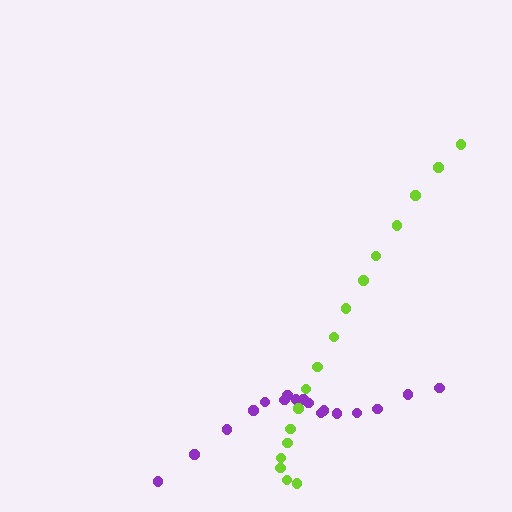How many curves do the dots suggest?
There are 2 distinct paths.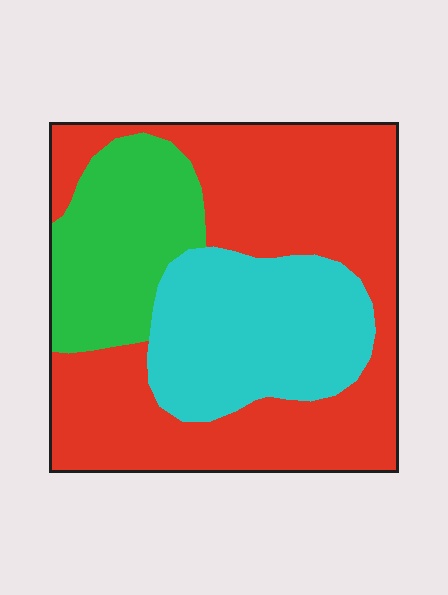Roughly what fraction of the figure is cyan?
Cyan takes up between a quarter and a half of the figure.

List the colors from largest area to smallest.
From largest to smallest: red, cyan, green.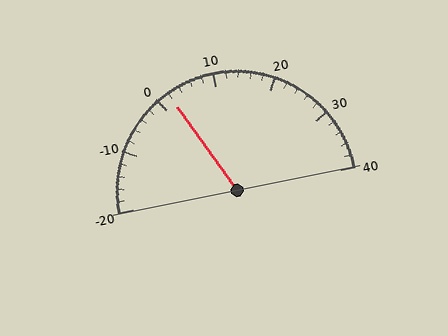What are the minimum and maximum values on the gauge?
The gauge ranges from -20 to 40.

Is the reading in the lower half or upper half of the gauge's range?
The reading is in the lower half of the range (-20 to 40).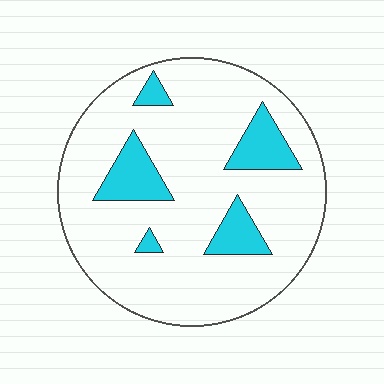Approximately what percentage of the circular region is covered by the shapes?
Approximately 15%.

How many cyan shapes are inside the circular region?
5.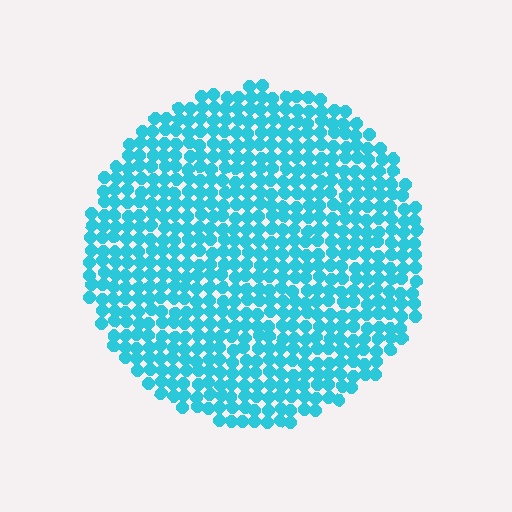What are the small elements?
The small elements are circles.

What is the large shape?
The large shape is a circle.